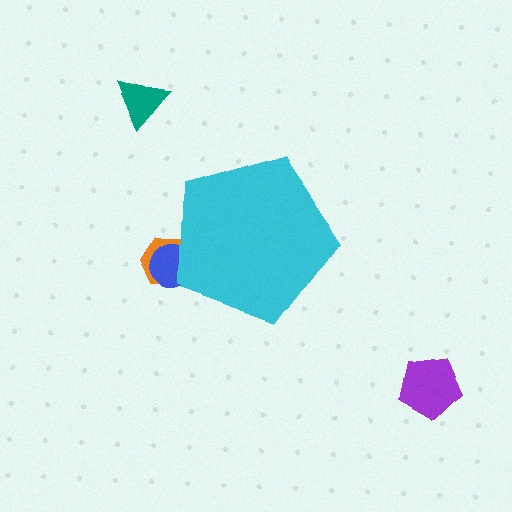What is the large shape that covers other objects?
A cyan pentagon.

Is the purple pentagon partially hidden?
No, the purple pentagon is fully visible.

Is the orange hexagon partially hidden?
Yes, the orange hexagon is partially hidden behind the cyan pentagon.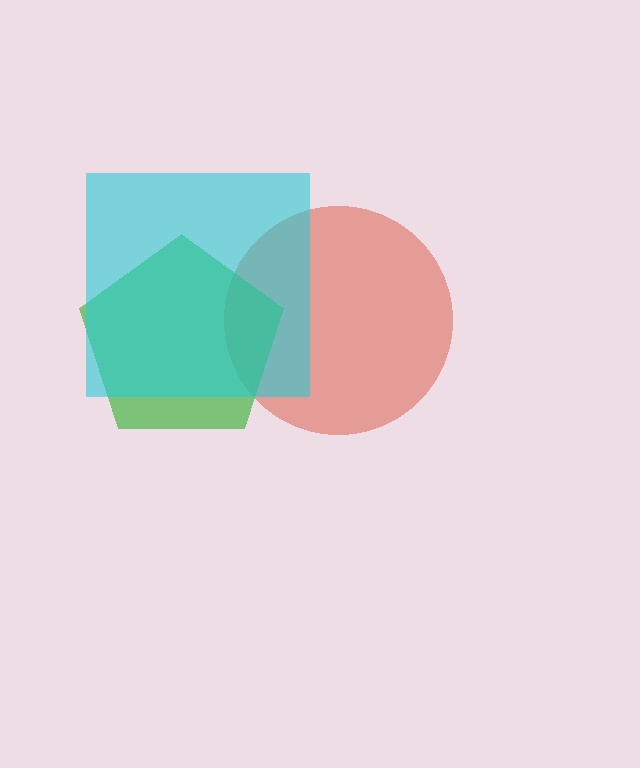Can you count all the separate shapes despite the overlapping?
Yes, there are 3 separate shapes.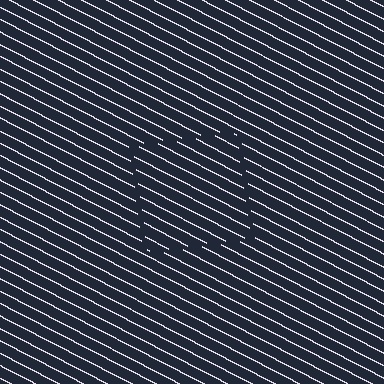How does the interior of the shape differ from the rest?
The interior of the shape contains the same grating, shifted by half a period — the contour is defined by the phase discontinuity where line-ends from the inner and outer gratings abut.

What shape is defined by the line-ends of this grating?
An illusory square. The interior of the shape contains the same grating, shifted by half a period — the contour is defined by the phase discontinuity where line-ends from the inner and outer gratings abut.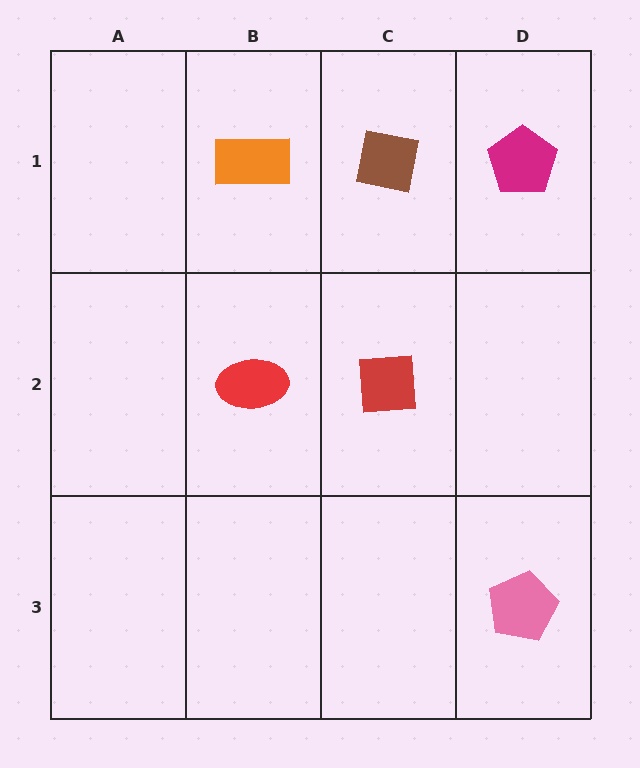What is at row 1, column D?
A magenta pentagon.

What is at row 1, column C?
A brown square.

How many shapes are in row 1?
3 shapes.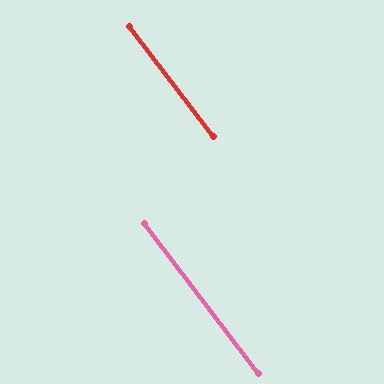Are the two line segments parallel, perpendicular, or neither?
Parallel — their directions differ by only 0.1°.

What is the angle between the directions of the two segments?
Approximately 0 degrees.